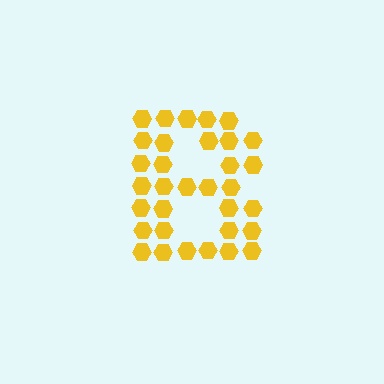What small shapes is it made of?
It is made of small hexagons.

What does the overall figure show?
The overall figure shows the letter B.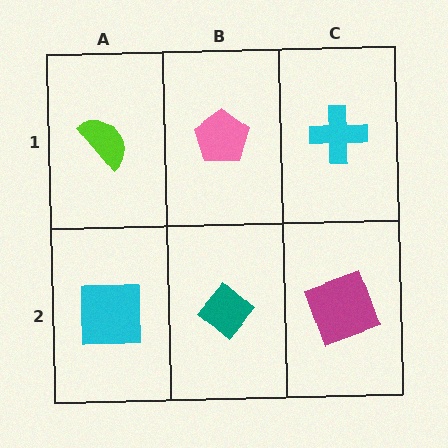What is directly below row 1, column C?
A magenta square.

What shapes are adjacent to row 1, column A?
A cyan square (row 2, column A), a pink pentagon (row 1, column B).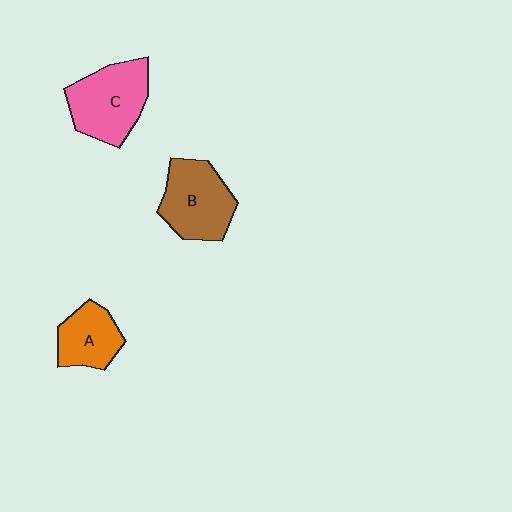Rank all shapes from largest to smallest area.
From largest to smallest: C (pink), B (brown), A (orange).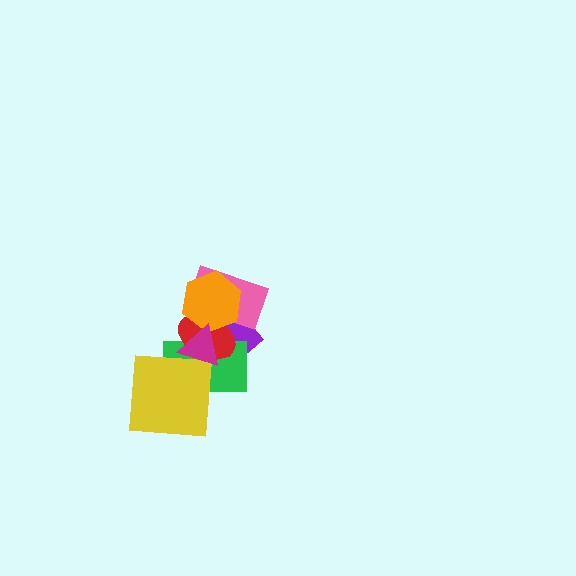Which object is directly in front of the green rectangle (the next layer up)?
The red ellipse is directly in front of the green rectangle.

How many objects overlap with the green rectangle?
5 objects overlap with the green rectangle.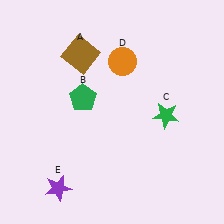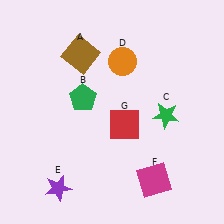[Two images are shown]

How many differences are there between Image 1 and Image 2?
There are 2 differences between the two images.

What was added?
A magenta square (F), a red square (G) were added in Image 2.